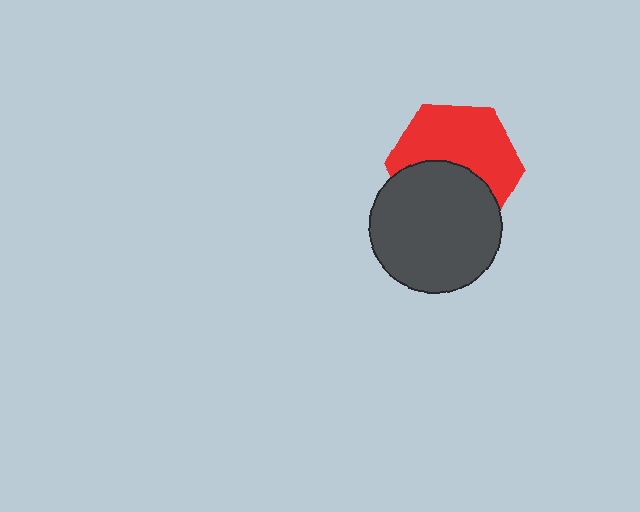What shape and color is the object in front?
The object in front is a dark gray circle.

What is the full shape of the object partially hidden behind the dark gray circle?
The partially hidden object is a red hexagon.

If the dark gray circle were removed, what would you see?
You would see the complete red hexagon.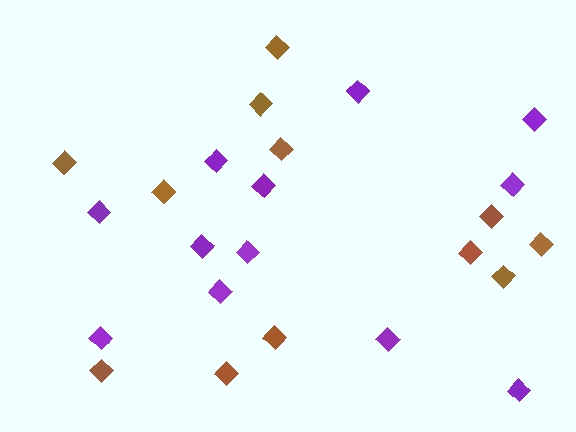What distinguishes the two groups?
There are 2 groups: one group of brown diamonds (12) and one group of purple diamonds (12).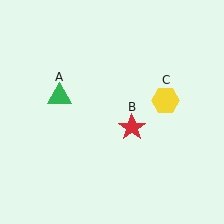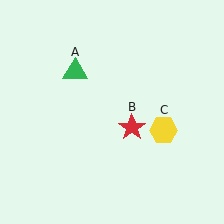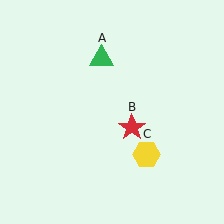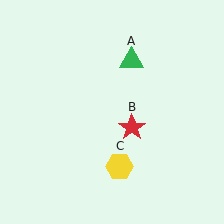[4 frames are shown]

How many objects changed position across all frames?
2 objects changed position: green triangle (object A), yellow hexagon (object C).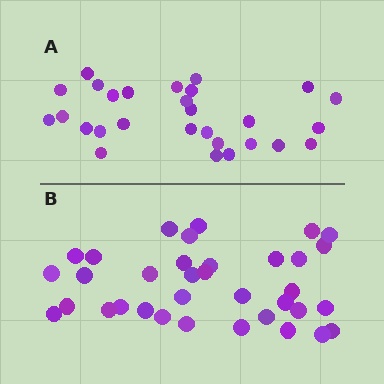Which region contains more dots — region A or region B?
Region B (the bottom region) has more dots.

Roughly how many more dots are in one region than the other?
Region B has roughly 8 or so more dots than region A.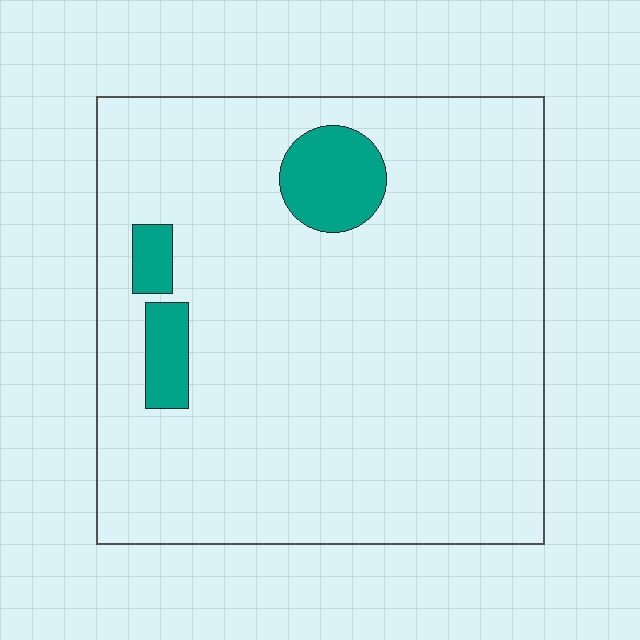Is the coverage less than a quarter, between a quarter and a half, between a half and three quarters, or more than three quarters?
Less than a quarter.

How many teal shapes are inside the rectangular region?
3.